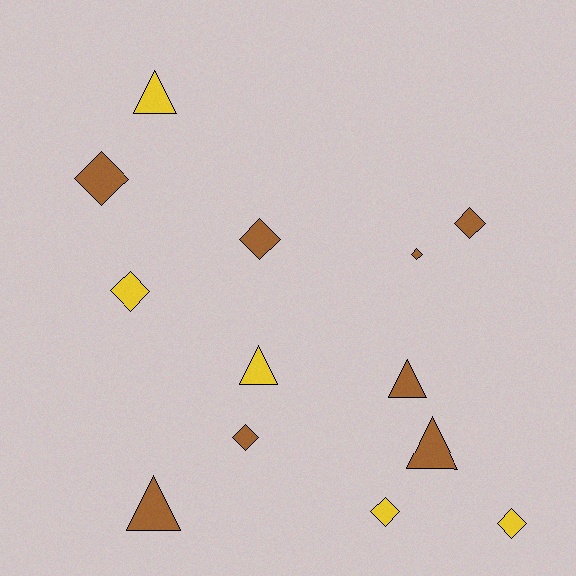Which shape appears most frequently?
Diamond, with 8 objects.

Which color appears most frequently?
Brown, with 8 objects.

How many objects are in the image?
There are 13 objects.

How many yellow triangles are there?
There are 2 yellow triangles.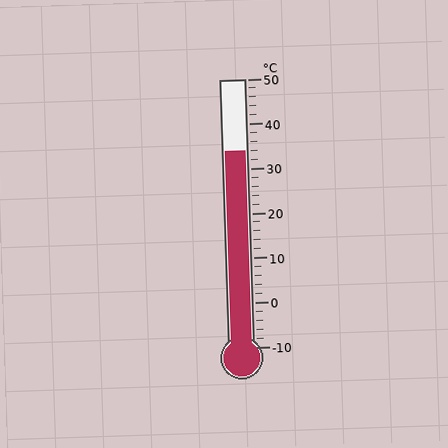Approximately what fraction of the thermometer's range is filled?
The thermometer is filled to approximately 75% of its range.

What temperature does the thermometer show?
The thermometer shows approximately 34°C.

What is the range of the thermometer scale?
The thermometer scale ranges from -10°C to 50°C.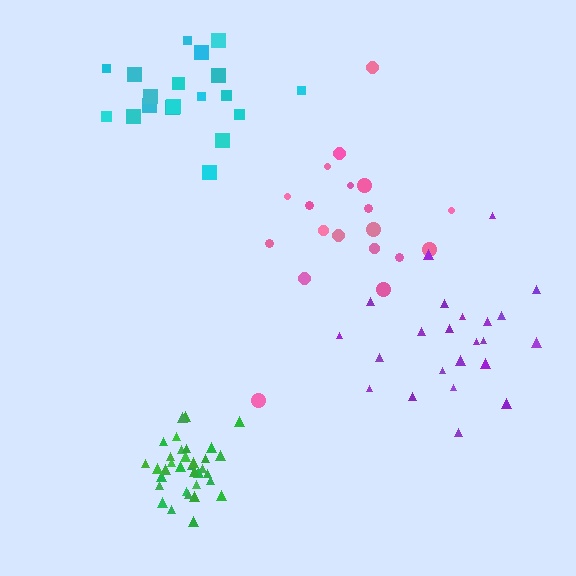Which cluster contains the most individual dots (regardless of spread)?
Green (34).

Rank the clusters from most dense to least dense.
green, cyan, purple, pink.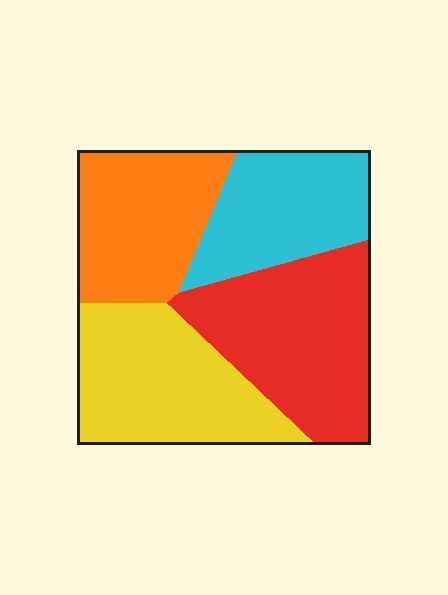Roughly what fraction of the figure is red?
Red covers 29% of the figure.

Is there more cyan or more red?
Red.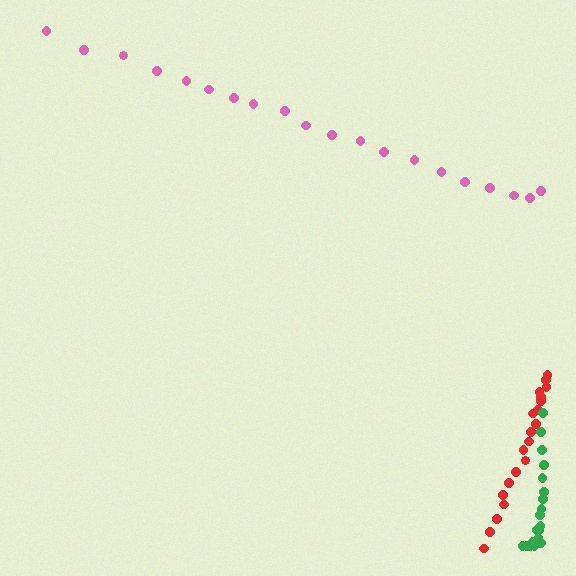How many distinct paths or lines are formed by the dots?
There are 3 distinct paths.